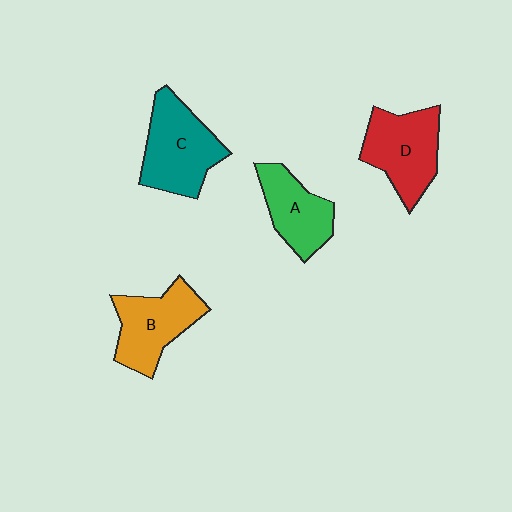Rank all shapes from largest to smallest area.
From largest to smallest: C (teal), D (red), B (orange), A (green).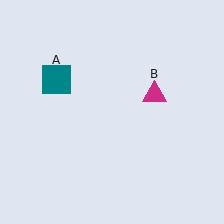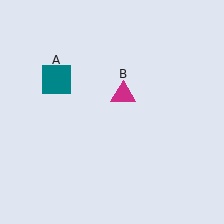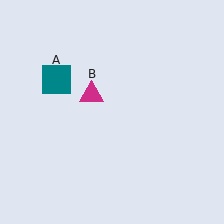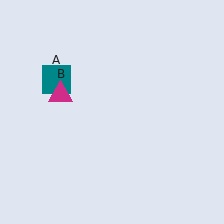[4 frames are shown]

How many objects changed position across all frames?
1 object changed position: magenta triangle (object B).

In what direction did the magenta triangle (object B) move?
The magenta triangle (object B) moved left.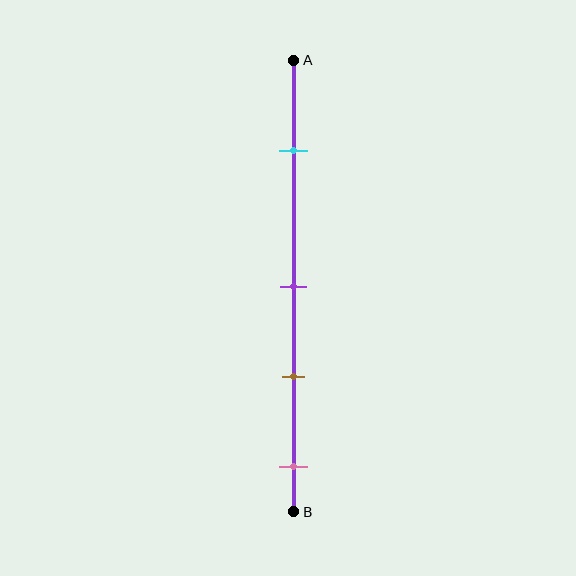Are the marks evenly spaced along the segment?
No, the marks are not evenly spaced.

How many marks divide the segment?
There are 4 marks dividing the segment.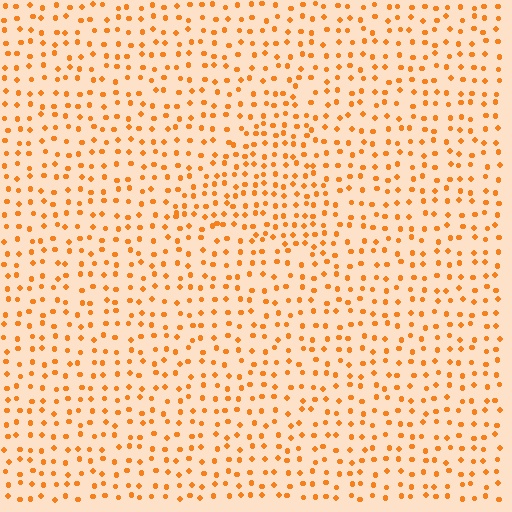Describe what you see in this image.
The image contains small orange elements arranged at two different densities. A triangle-shaped region is visible where the elements are more densely packed than the surrounding area.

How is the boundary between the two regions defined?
The boundary is defined by a change in element density (approximately 1.5x ratio). All elements are the same color, size, and shape.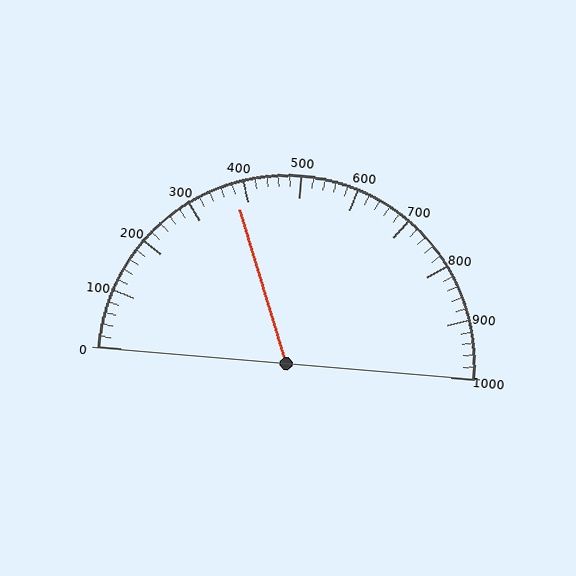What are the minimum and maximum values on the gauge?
The gauge ranges from 0 to 1000.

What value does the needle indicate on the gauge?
The needle indicates approximately 380.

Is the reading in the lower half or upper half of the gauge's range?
The reading is in the lower half of the range (0 to 1000).